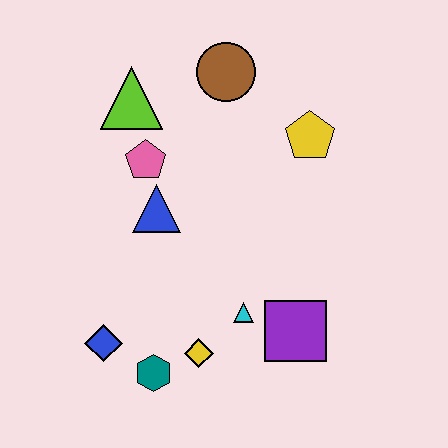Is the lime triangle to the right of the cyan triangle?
No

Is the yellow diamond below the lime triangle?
Yes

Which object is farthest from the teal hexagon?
The brown circle is farthest from the teal hexagon.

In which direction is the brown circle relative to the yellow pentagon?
The brown circle is to the left of the yellow pentagon.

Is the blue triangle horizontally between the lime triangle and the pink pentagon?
No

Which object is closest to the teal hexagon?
The yellow diamond is closest to the teal hexagon.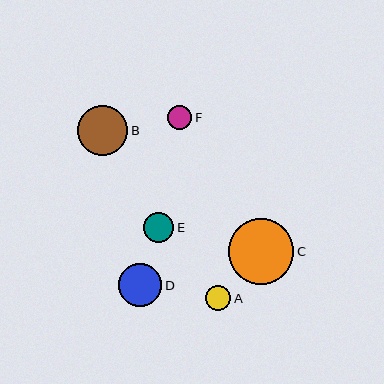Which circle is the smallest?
Circle F is the smallest with a size of approximately 24 pixels.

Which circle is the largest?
Circle C is the largest with a size of approximately 65 pixels.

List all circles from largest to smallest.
From largest to smallest: C, B, D, E, A, F.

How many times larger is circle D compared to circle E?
Circle D is approximately 1.4 times the size of circle E.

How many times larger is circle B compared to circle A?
Circle B is approximately 2.0 times the size of circle A.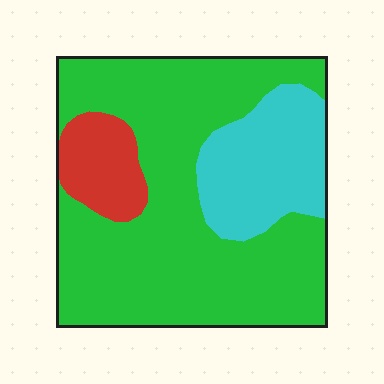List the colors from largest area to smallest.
From largest to smallest: green, cyan, red.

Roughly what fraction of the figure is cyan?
Cyan takes up about one fifth (1/5) of the figure.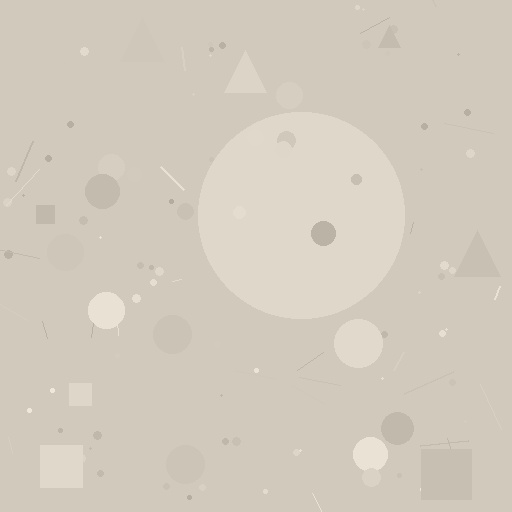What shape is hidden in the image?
A circle is hidden in the image.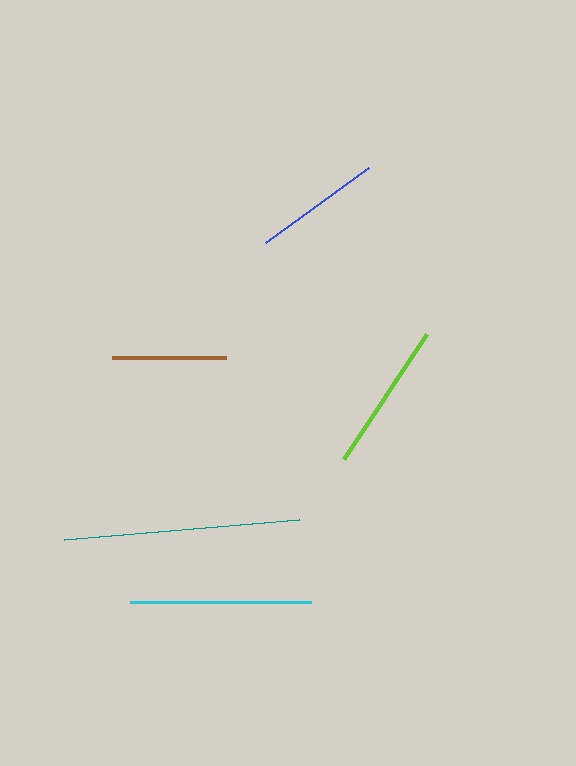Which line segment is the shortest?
The brown line is the shortest at approximately 114 pixels.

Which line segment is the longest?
The teal line is the longest at approximately 236 pixels.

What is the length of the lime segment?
The lime segment is approximately 151 pixels long.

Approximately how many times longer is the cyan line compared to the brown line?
The cyan line is approximately 1.6 times the length of the brown line.